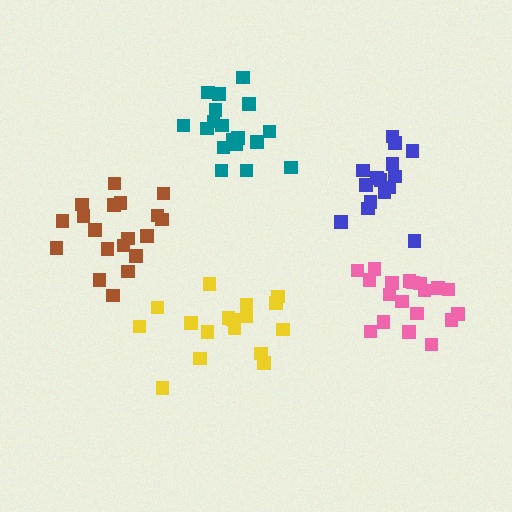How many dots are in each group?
Group 1: 19 dots, Group 2: 15 dots, Group 3: 19 dots, Group 4: 18 dots, Group 5: 17 dots (88 total).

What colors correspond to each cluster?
The clusters are colored: brown, blue, pink, teal, yellow.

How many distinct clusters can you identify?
There are 5 distinct clusters.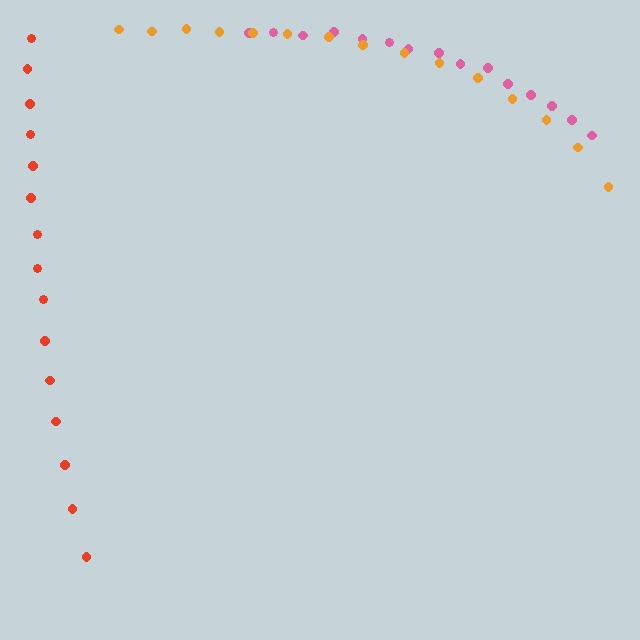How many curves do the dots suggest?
There are 3 distinct paths.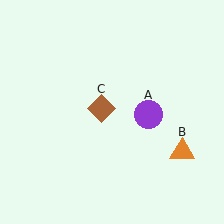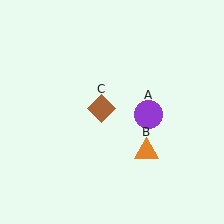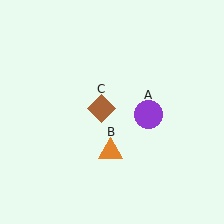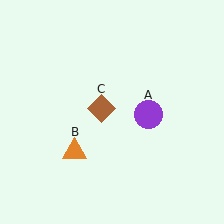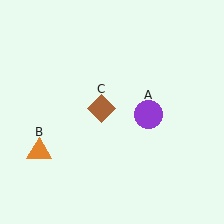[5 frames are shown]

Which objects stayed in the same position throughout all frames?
Purple circle (object A) and brown diamond (object C) remained stationary.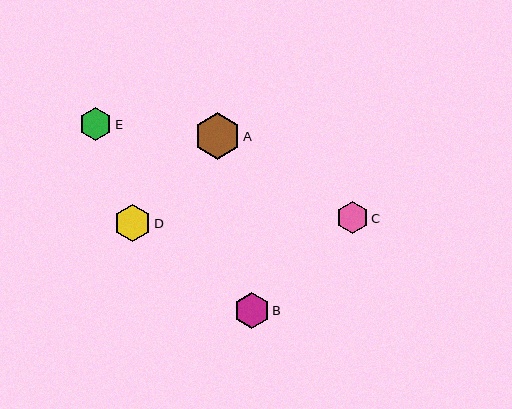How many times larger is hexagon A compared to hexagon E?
Hexagon A is approximately 1.4 times the size of hexagon E.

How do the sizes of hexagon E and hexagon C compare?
Hexagon E and hexagon C are approximately the same size.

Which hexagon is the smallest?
Hexagon C is the smallest with a size of approximately 32 pixels.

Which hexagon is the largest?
Hexagon A is the largest with a size of approximately 46 pixels.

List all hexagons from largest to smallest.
From largest to smallest: A, D, B, E, C.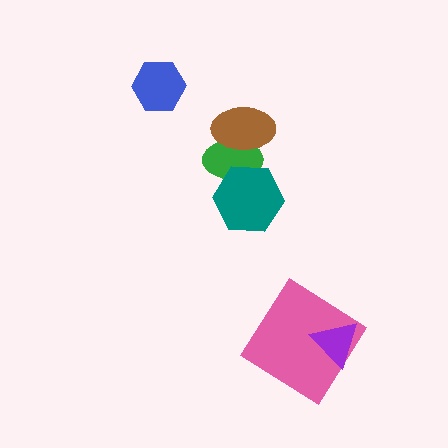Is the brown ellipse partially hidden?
No, no other shape covers it.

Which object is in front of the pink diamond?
The purple triangle is in front of the pink diamond.